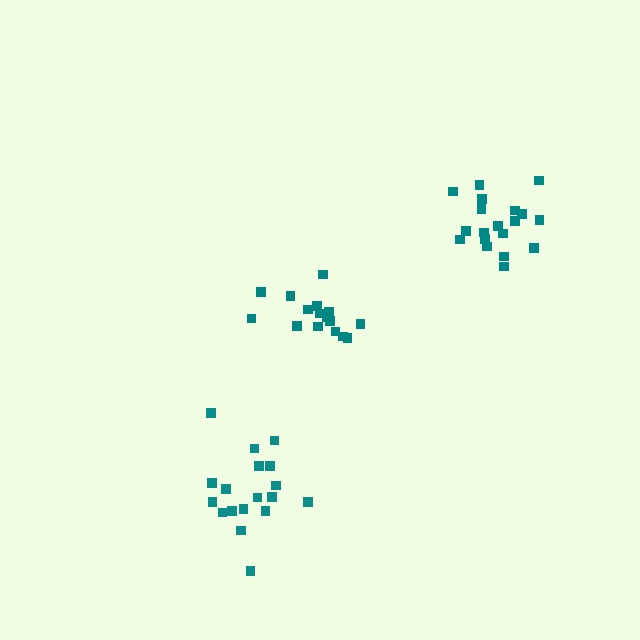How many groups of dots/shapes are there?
There are 3 groups.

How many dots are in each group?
Group 1: 19 dots, Group 2: 19 dots, Group 3: 16 dots (54 total).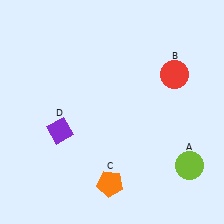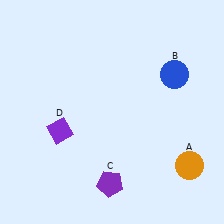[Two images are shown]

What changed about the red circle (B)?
In Image 1, B is red. In Image 2, it changed to blue.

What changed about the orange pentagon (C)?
In Image 1, C is orange. In Image 2, it changed to purple.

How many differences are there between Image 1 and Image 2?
There are 3 differences between the two images.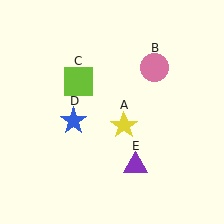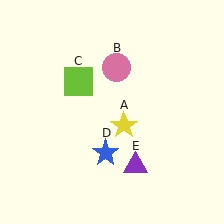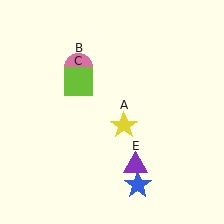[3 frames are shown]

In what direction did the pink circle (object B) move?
The pink circle (object B) moved left.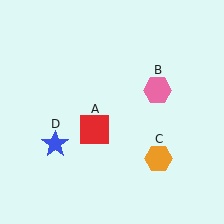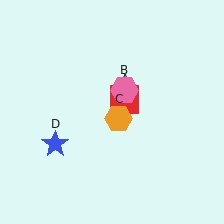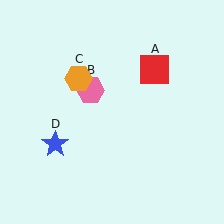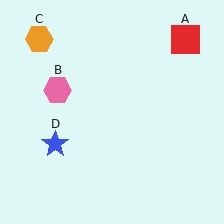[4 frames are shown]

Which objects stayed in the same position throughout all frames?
Blue star (object D) remained stationary.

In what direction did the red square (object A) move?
The red square (object A) moved up and to the right.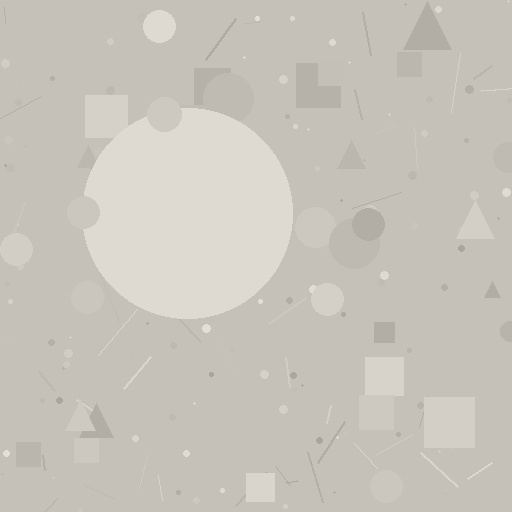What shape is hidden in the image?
A circle is hidden in the image.